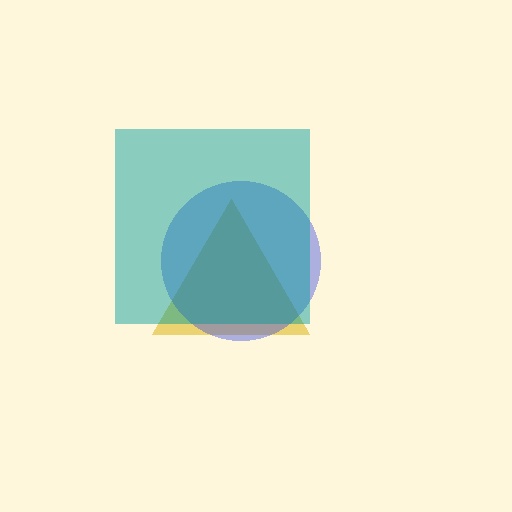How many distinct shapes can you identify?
There are 3 distinct shapes: a yellow triangle, a blue circle, a teal square.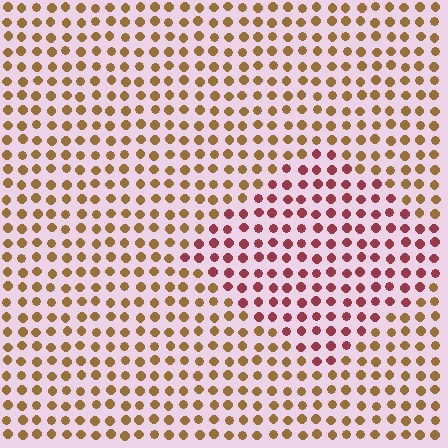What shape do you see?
I see a diamond.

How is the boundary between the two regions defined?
The boundary is defined purely by a slight shift in hue (about 46 degrees). Spacing, size, and orientation are identical on both sides.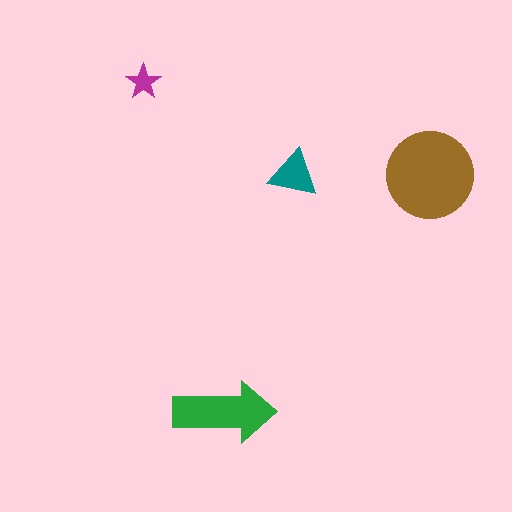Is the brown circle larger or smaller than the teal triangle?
Larger.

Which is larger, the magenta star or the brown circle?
The brown circle.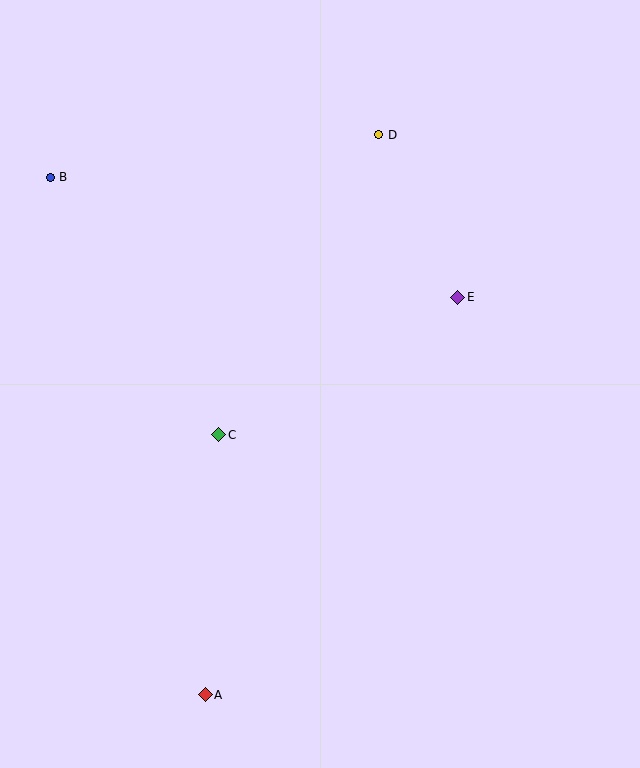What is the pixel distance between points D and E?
The distance between D and E is 181 pixels.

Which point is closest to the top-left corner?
Point B is closest to the top-left corner.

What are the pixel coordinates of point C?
Point C is at (219, 435).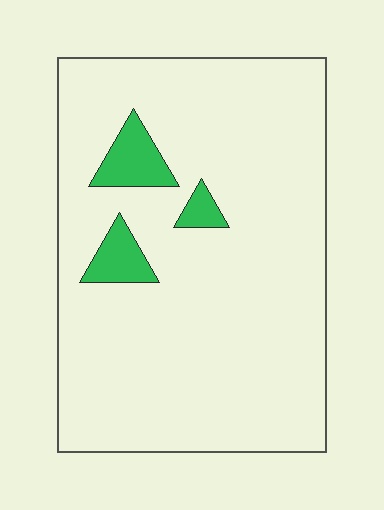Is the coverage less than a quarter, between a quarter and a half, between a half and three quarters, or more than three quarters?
Less than a quarter.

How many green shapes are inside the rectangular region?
3.